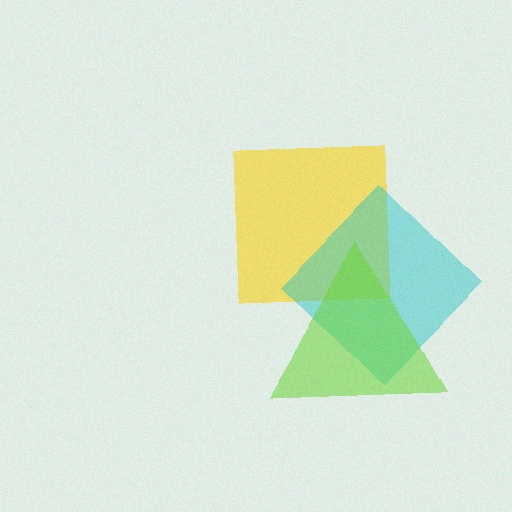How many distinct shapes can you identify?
There are 3 distinct shapes: a yellow square, a cyan diamond, a lime triangle.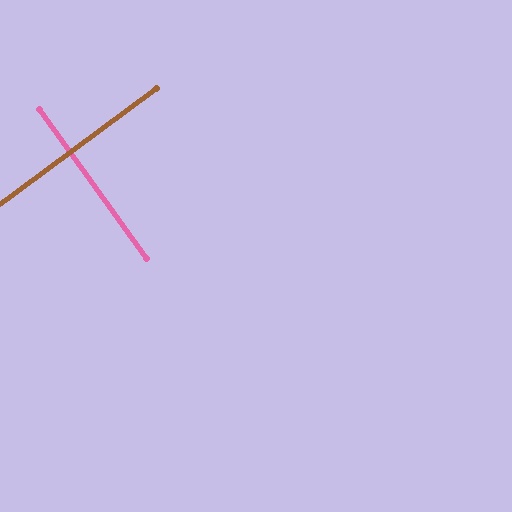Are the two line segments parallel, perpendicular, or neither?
Perpendicular — they meet at approximately 89°.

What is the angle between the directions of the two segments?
Approximately 89 degrees.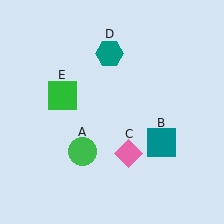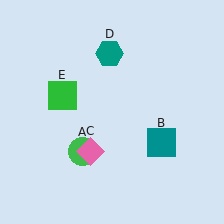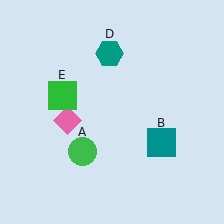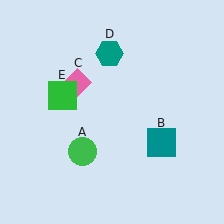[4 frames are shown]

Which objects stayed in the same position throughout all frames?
Green circle (object A) and teal square (object B) and teal hexagon (object D) and green square (object E) remained stationary.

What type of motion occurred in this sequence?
The pink diamond (object C) rotated clockwise around the center of the scene.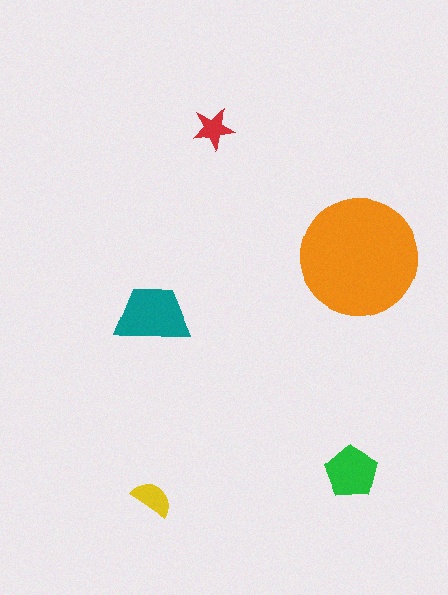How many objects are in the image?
There are 5 objects in the image.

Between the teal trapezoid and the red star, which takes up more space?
The teal trapezoid.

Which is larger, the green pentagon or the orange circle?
The orange circle.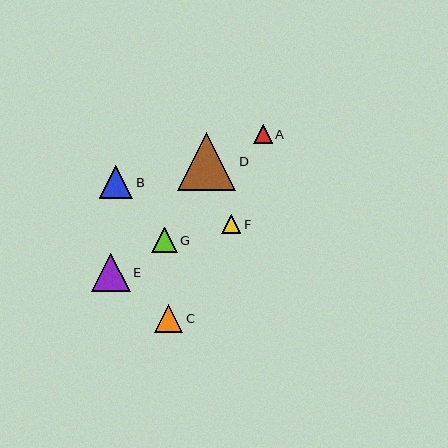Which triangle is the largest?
Triangle D is the largest with a size of approximately 58 pixels.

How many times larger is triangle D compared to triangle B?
Triangle D is approximately 1.7 times the size of triangle B.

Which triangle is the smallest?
Triangle A is the smallest with a size of approximately 19 pixels.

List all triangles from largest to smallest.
From largest to smallest: D, E, B, C, G, F, A.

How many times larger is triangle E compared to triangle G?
Triangle E is approximately 1.5 times the size of triangle G.